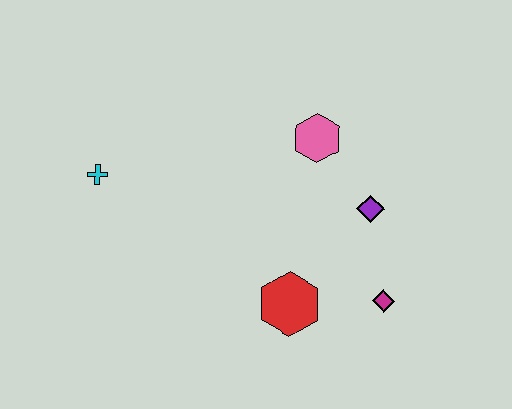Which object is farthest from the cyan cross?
The magenta diamond is farthest from the cyan cross.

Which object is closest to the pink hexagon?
The purple diamond is closest to the pink hexagon.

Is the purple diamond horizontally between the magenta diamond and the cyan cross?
Yes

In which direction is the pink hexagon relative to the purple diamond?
The pink hexagon is above the purple diamond.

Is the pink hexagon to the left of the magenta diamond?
Yes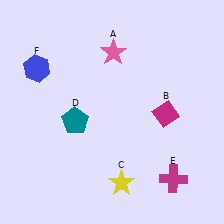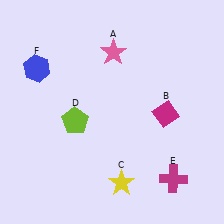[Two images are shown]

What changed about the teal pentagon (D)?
In Image 1, D is teal. In Image 2, it changed to lime.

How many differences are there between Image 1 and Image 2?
There is 1 difference between the two images.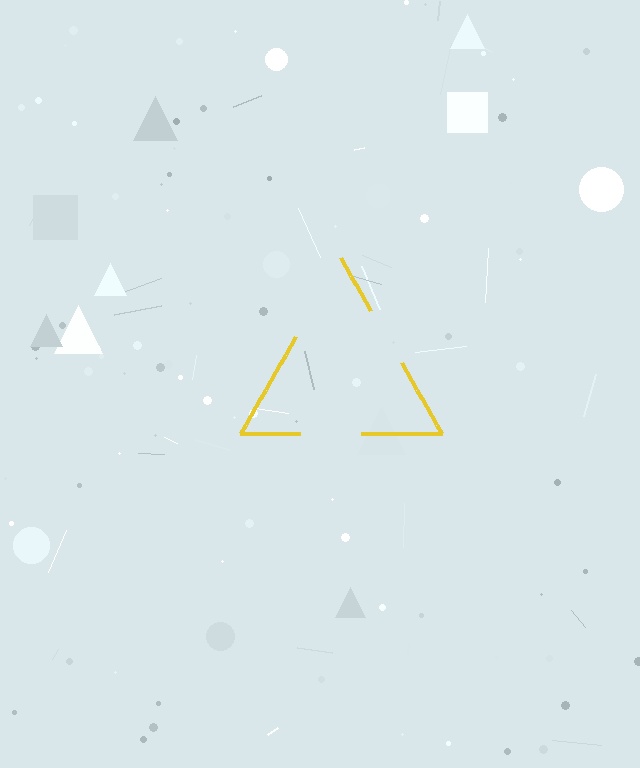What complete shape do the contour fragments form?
The contour fragments form a triangle.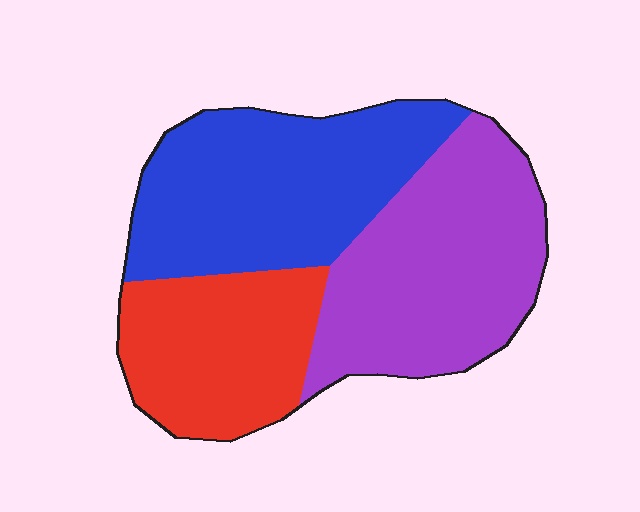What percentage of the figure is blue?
Blue takes up about three eighths (3/8) of the figure.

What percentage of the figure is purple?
Purple covers about 35% of the figure.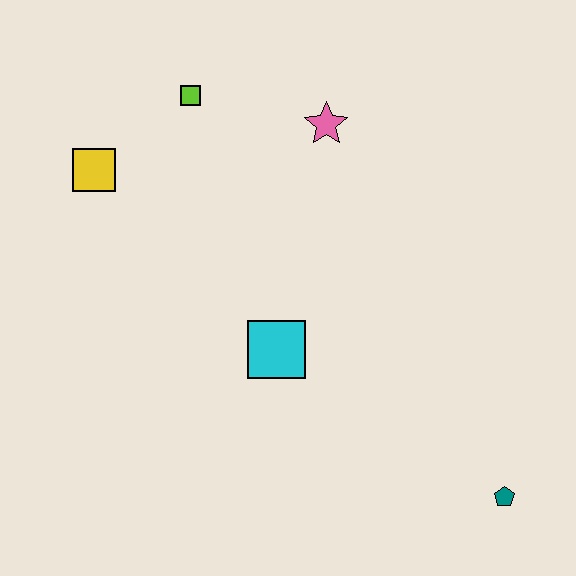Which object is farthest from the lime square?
The teal pentagon is farthest from the lime square.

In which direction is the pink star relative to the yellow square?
The pink star is to the right of the yellow square.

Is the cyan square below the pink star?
Yes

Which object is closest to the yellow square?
The lime square is closest to the yellow square.